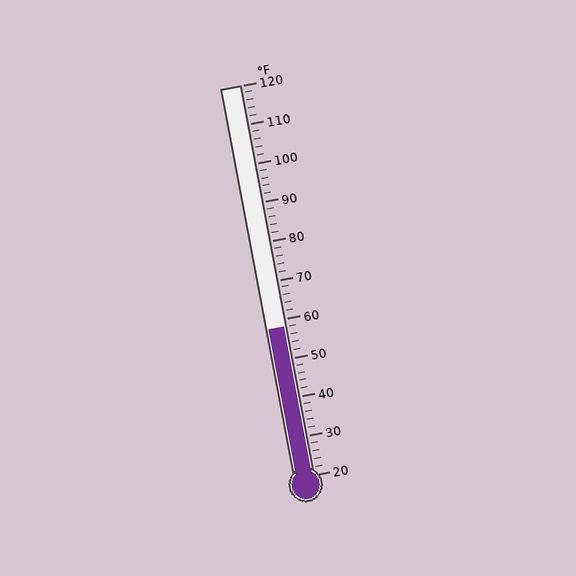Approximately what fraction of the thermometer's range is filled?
The thermometer is filled to approximately 40% of its range.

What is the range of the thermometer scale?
The thermometer scale ranges from 20°F to 120°F.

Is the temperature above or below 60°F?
The temperature is below 60°F.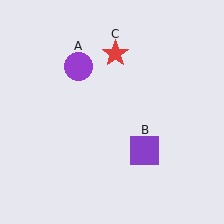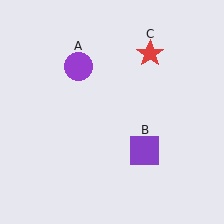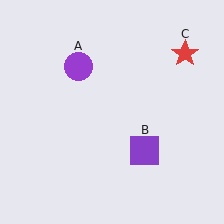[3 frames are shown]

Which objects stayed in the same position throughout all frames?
Purple circle (object A) and purple square (object B) remained stationary.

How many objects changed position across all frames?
1 object changed position: red star (object C).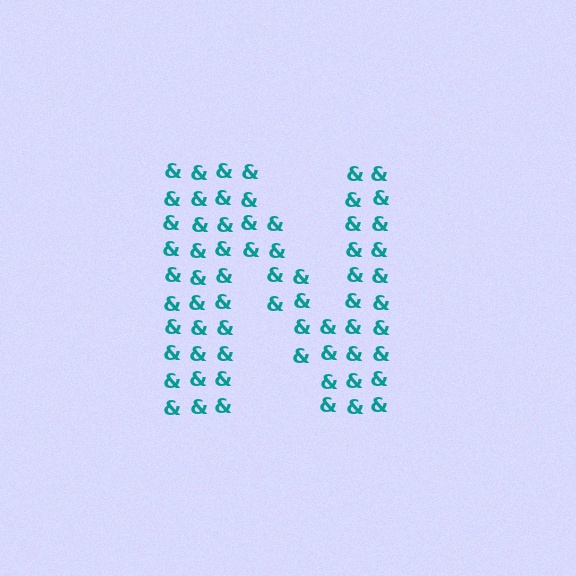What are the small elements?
The small elements are ampersands.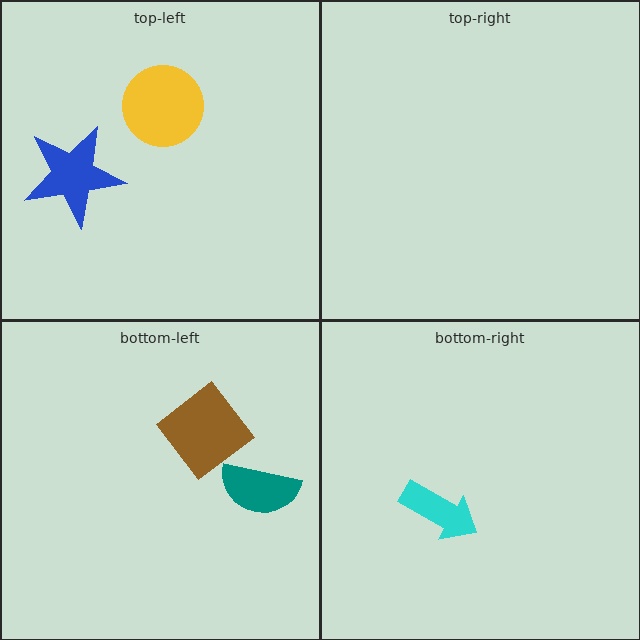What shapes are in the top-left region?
The blue star, the yellow circle.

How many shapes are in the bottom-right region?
1.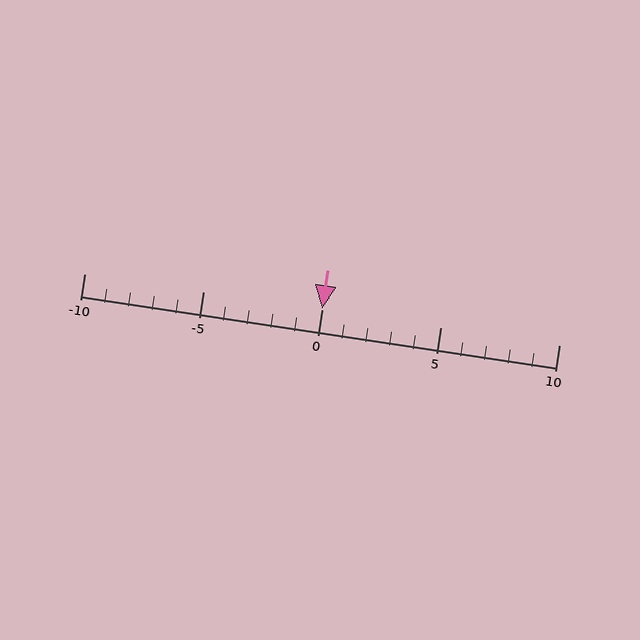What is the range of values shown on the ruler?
The ruler shows values from -10 to 10.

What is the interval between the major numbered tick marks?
The major tick marks are spaced 5 units apart.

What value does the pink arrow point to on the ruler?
The pink arrow points to approximately 0.